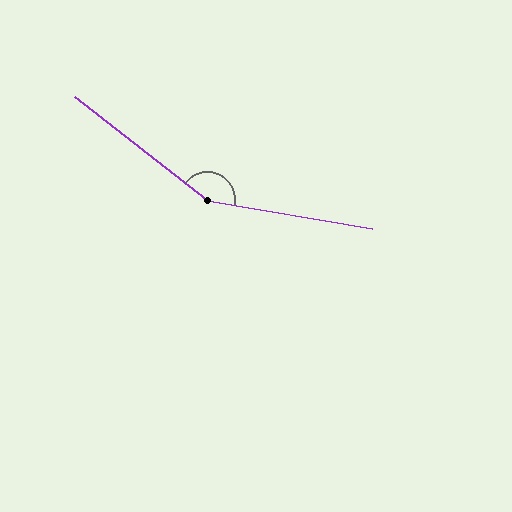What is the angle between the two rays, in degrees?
Approximately 152 degrees.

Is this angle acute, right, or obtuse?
It is obtuse.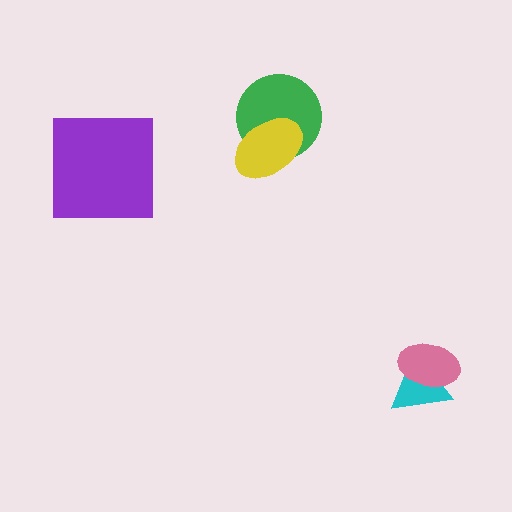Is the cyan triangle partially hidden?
Yes, it is partially covered by another shape.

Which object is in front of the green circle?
The yellow ellipse is in front of the green circle.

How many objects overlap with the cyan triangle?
1 object overlaps with the cyan triangle.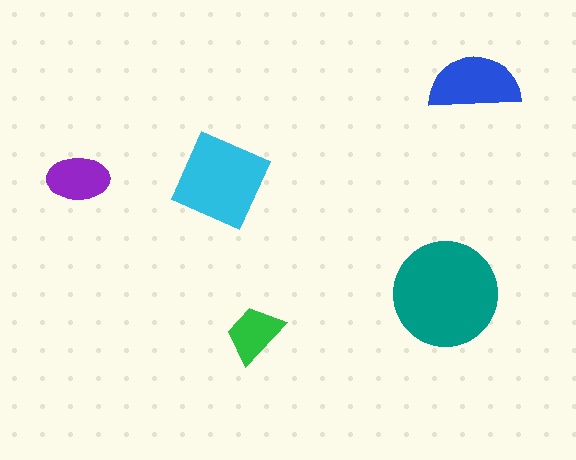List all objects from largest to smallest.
The teal circle, the cyan square, the blue semicircle, the purple ellipse, the green trapezoid.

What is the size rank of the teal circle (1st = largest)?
1st.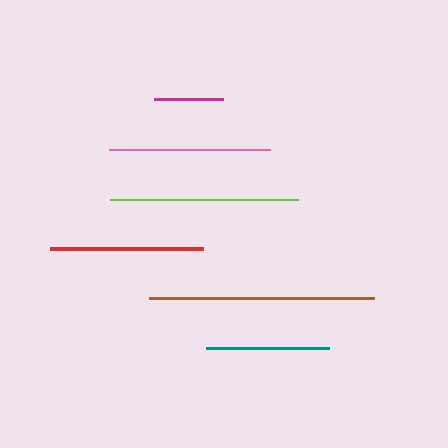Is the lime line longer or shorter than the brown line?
The brown line is longer than the lime line.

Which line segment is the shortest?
The magenta line is the shortest at approximately 70 pixels.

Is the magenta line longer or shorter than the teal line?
The teal line is longer than the magenta line.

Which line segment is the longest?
The brown line is the longest at approximately 226 pixels.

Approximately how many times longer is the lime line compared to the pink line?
The lime line is approximately 1.2 times the length of the pink line.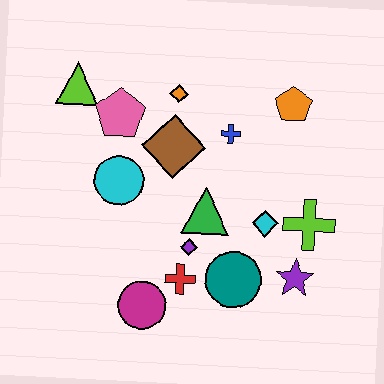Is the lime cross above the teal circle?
Yes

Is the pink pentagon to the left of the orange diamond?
Yes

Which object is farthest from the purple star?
The lime triangle is farthest from the purple star.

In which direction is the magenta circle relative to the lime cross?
The magenta circle is to the left of the lime cross.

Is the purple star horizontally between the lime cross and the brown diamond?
Yes